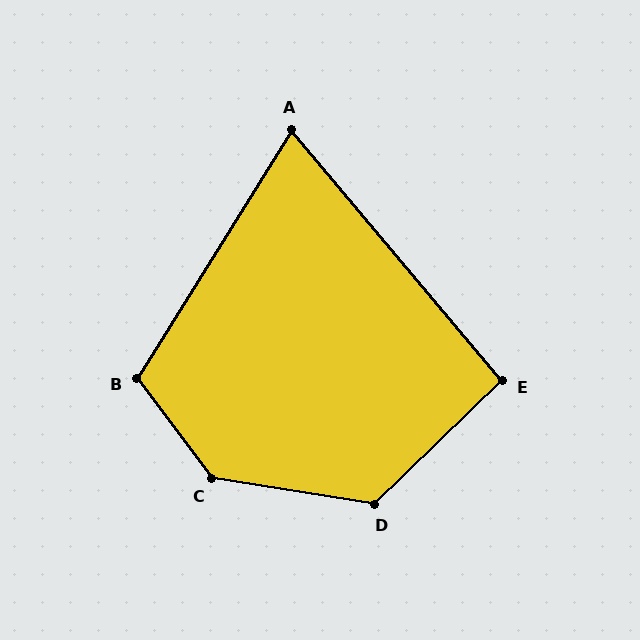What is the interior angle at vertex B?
Approximately 111 degrees (obtuse).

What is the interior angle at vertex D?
Approximately 127 degrees (obtuse).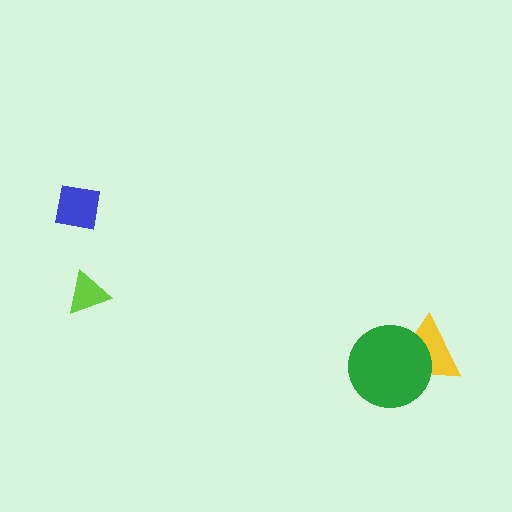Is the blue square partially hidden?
No, no other shape covers it.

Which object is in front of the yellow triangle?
The green circle is in front of the yellow triangle.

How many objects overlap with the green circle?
1 object overlaps with the green circle.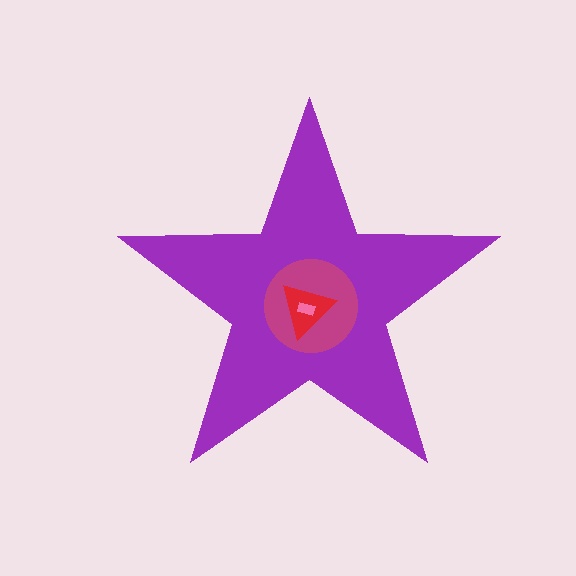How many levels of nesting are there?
4.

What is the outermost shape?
The purple star.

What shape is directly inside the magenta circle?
The red triangle.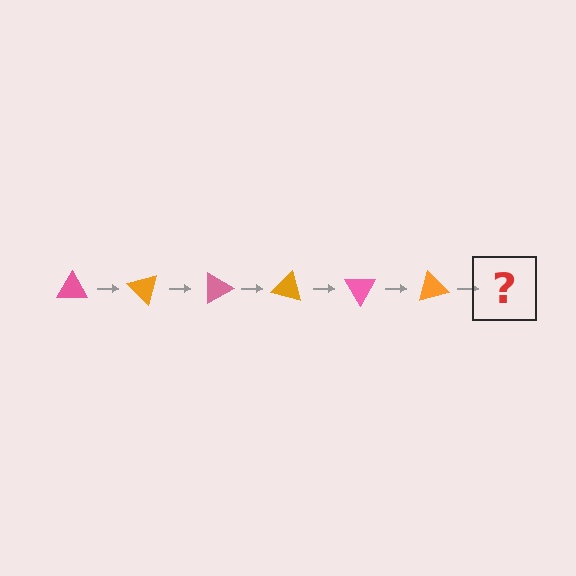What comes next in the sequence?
The next element should be a pink triangle, rotated 270 degrees from the start.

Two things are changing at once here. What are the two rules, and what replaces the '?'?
The two rules are that it rotates 45 degrees each step and the color cycles through pink and orange. The '?' should be a pink triangle, rotated 270 degrees from the start.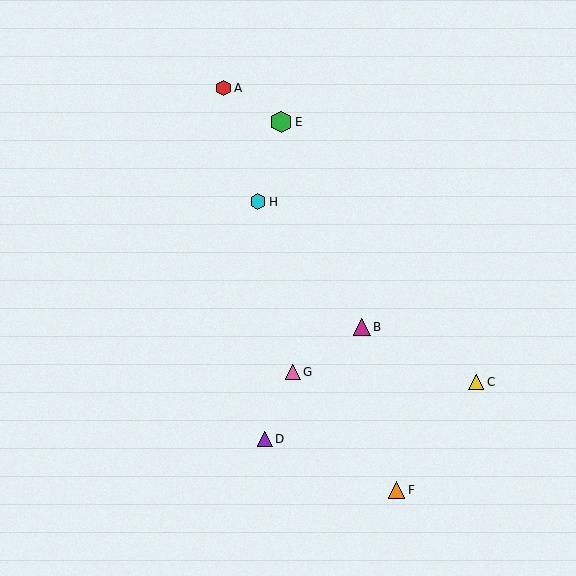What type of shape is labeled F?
Shape F is an orange triangle.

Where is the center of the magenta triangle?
The center of the magenta triangle is at (362, 327).